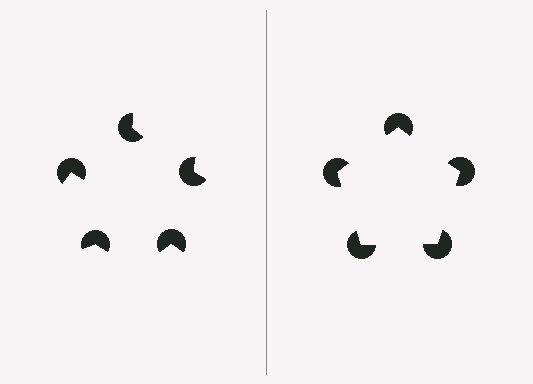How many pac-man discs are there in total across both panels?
10 — 5 on each side.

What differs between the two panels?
The pac-man discs are positioned identically on both sides; only the wedge orientations differ. On the right they align to a pentagon; on the left they are misaligned.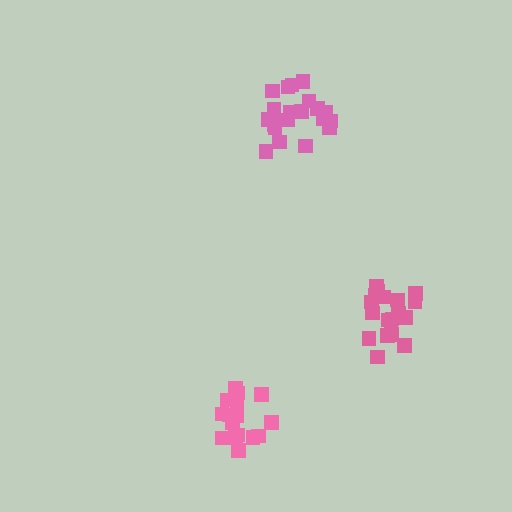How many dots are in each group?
Group 1: 19 dots, Group 2: 20 dots, Group 3: 16 dots (55 total).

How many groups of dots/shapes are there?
There are 3 groups.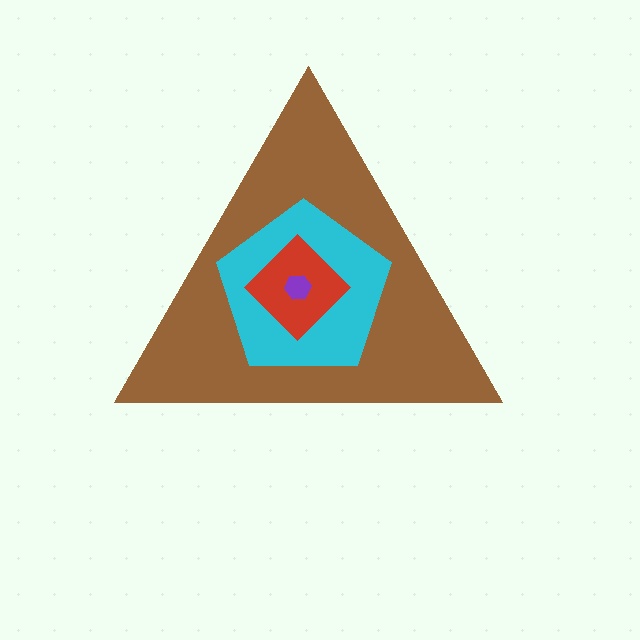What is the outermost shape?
The brown triangle.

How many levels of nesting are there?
4.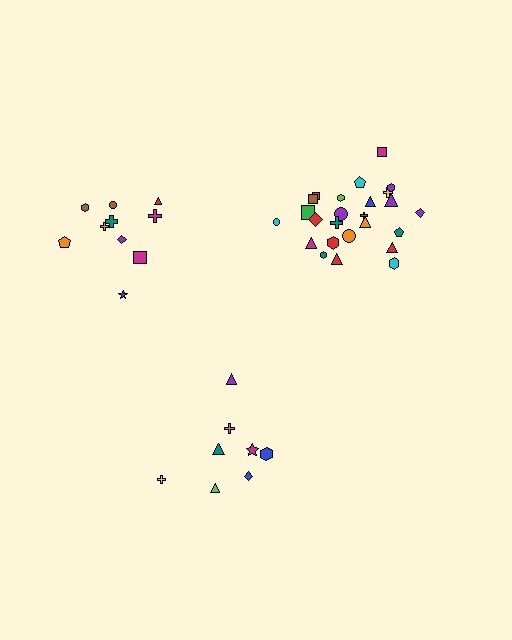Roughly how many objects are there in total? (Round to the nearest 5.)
Roughly 45 objects in total.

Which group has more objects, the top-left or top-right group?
The top-right group.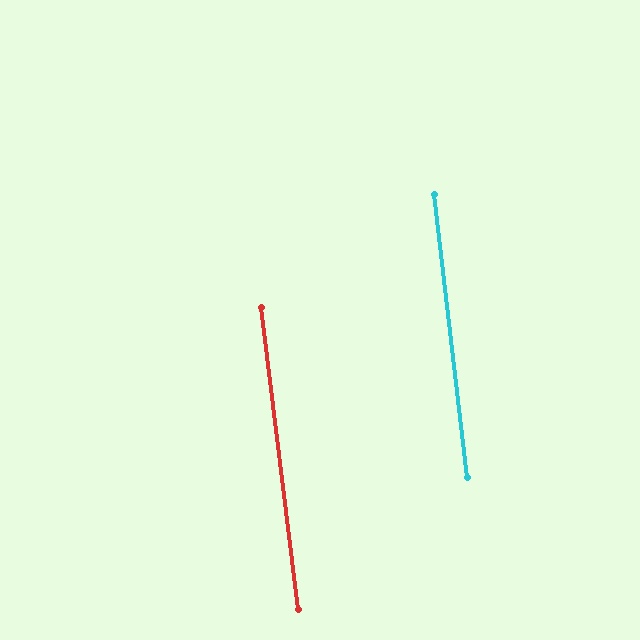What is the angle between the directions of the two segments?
Approximately 0 degrees.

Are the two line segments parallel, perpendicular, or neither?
Parallel — their directions differ by only 0.3°.